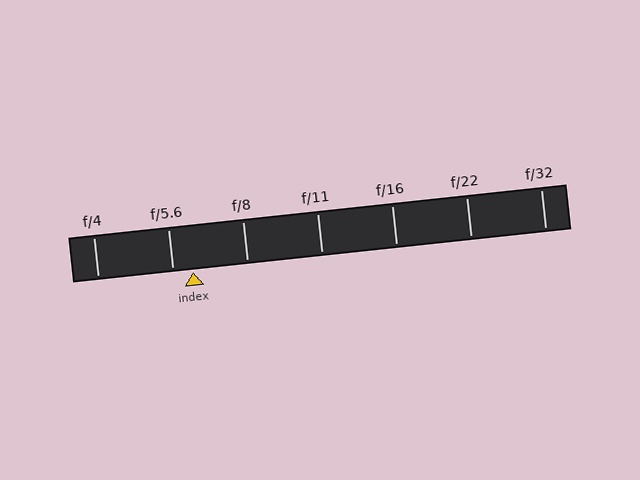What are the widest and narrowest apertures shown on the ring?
The widest aperture shown is f/4 and the narrowest is f/32.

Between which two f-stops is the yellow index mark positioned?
The index mark is between f/5.6 and f/8.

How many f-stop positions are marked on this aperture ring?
There are 7 f-stop positions marked.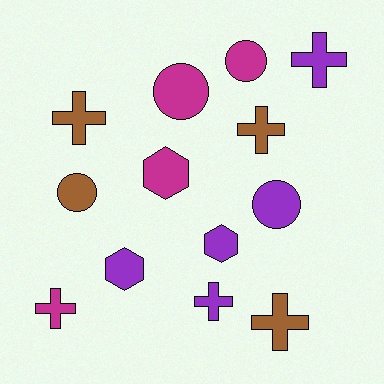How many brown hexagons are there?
There are no brown hexagons.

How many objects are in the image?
There are 13 objects.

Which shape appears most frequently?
Cross, with 6 objects.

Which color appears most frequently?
Purple, with 5 objects.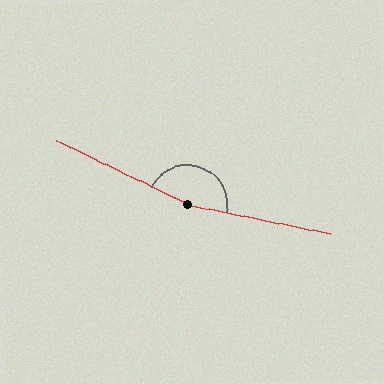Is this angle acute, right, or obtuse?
It is obtuse.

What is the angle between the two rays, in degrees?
Approximately 165 degrees.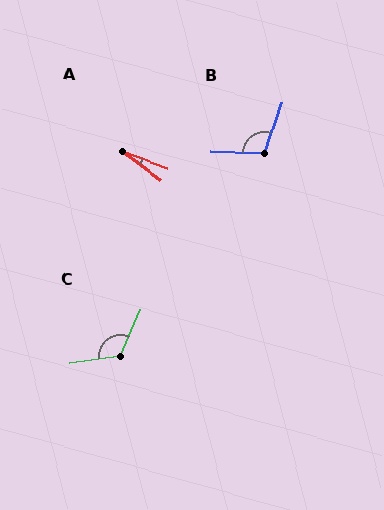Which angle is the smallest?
A, at approximately 16 degrees.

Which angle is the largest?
C, at approximately 121 degrees.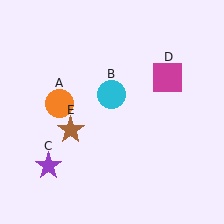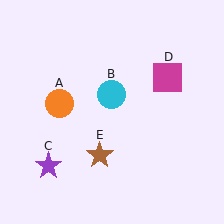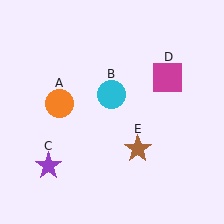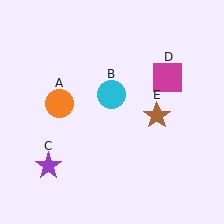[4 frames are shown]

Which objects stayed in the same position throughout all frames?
Orange circle (object A) and cyan circle (object B) and purple star (object C) and magenta square (object D) remained stationary.